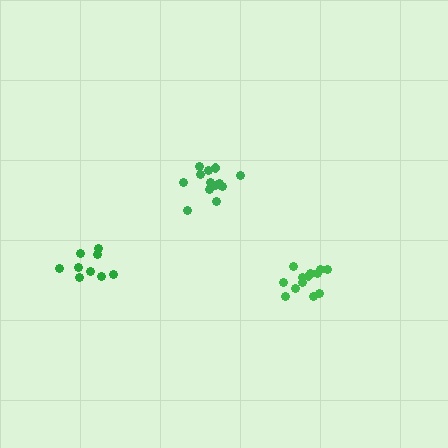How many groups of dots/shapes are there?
There are 3 groups.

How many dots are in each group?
Group 1: 9 dots, Group 2: 13 dots, Group 3: 13 dots (35 total).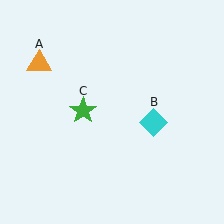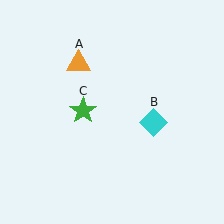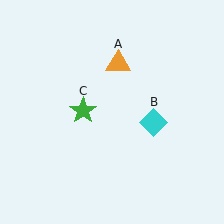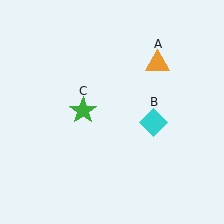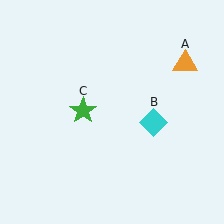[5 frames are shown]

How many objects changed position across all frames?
1 object changed position: orange triangle (object A).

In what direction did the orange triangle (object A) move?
The orange triangle (object A) moved right.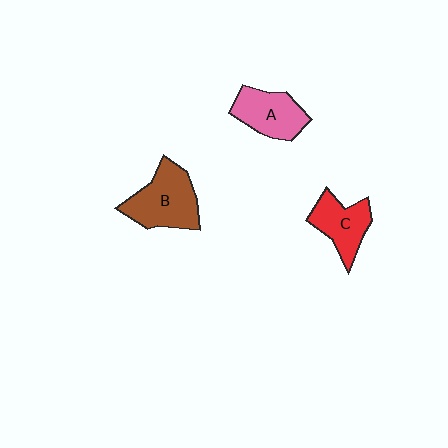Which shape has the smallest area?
Shape C (red).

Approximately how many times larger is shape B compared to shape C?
Approximately 1.4 times.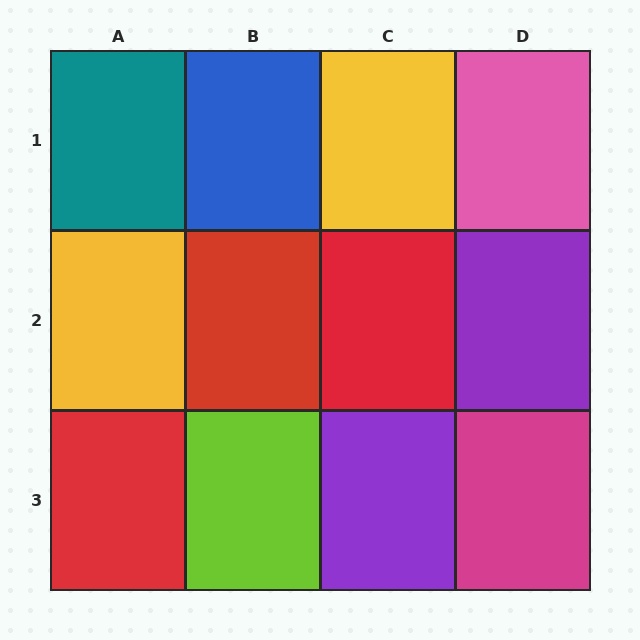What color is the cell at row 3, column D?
Magenta.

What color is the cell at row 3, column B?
Lime.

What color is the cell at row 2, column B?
Red.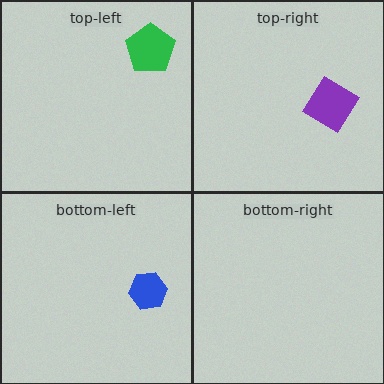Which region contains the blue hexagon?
The bottom-left region.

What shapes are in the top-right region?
The purple diamond.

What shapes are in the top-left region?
The green pentagon.